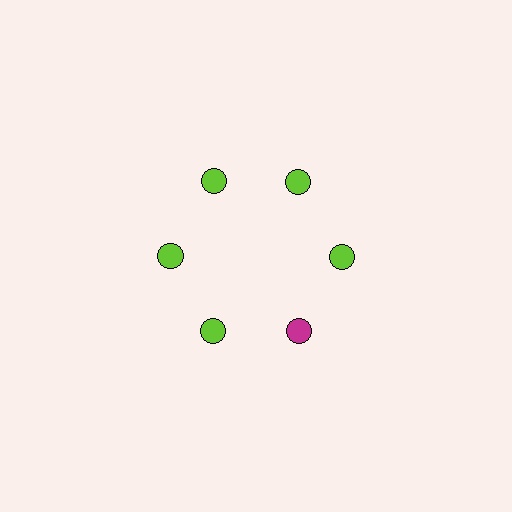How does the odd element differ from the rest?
It has a different color: magenta instead of lime.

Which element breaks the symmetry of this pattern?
The magenta circle at roughly the 5 o'clock position breaks the symmetry. All other shapes are lime circles.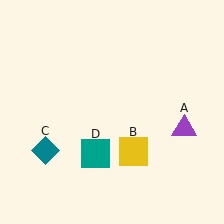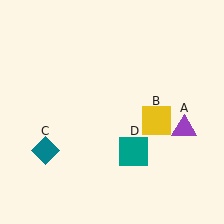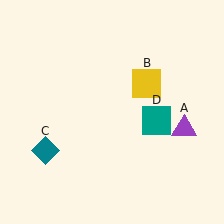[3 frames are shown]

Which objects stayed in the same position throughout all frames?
Purple triangle (object A) and teal diamond (object C) remained stationary.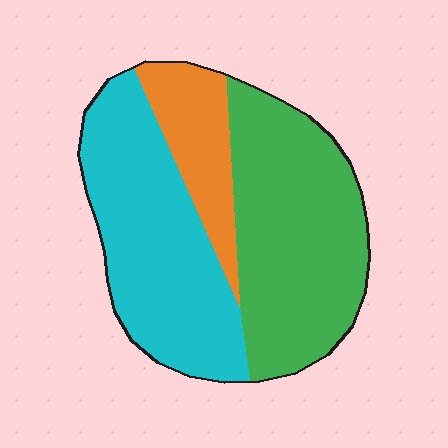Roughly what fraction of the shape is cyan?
Cyan covers roughly 40% of the shape.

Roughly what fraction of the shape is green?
Green takes up about two fifths (2/5) of the shape.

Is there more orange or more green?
Green.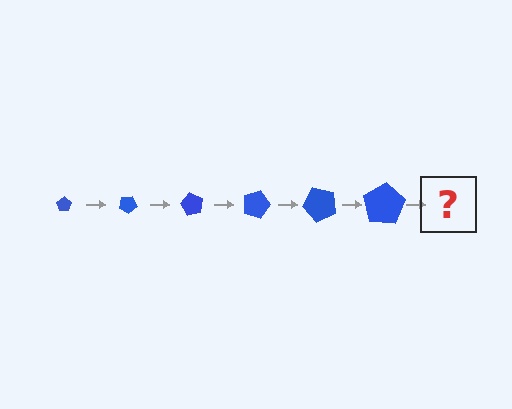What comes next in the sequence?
The next element should be a pentagon, larger than the previous one and rotated 180 degrees from the start.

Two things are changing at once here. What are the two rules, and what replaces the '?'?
The two rules are that the pentagon grows larger each step and it rotates 30 degrees each step. The '?' should be a pentagon, larger than the previous one and rotated 180 degrees from the start.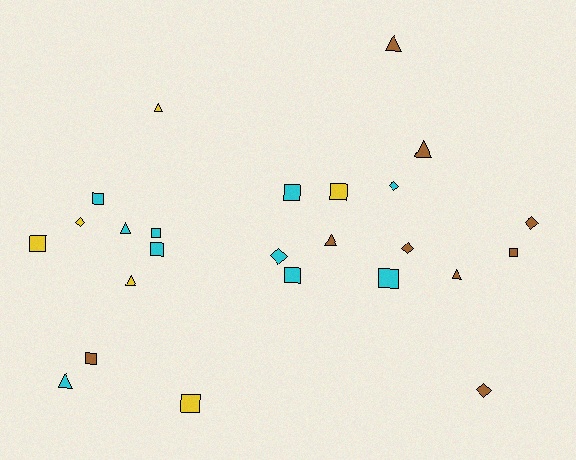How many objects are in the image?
There are 25 objects.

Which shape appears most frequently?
Square, with 11 objects.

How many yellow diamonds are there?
There is 1 yellow diamond.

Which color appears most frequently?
Cyan, with 10 objects.